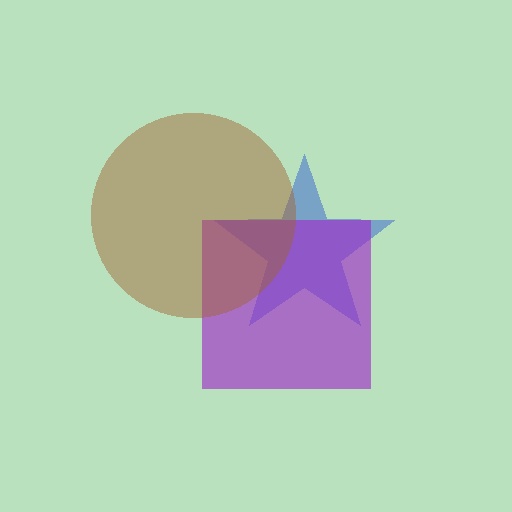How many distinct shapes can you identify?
There are 3 distinct shapes: a blue star, a purple square, a brown circle.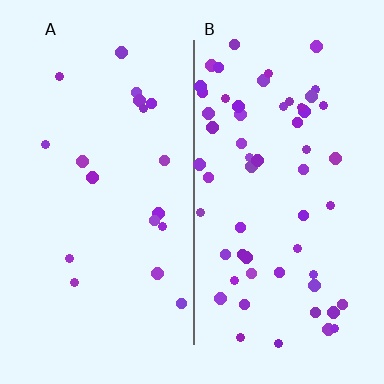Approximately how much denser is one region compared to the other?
Approximately 3.1× — region B over region A.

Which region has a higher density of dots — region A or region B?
B (the right).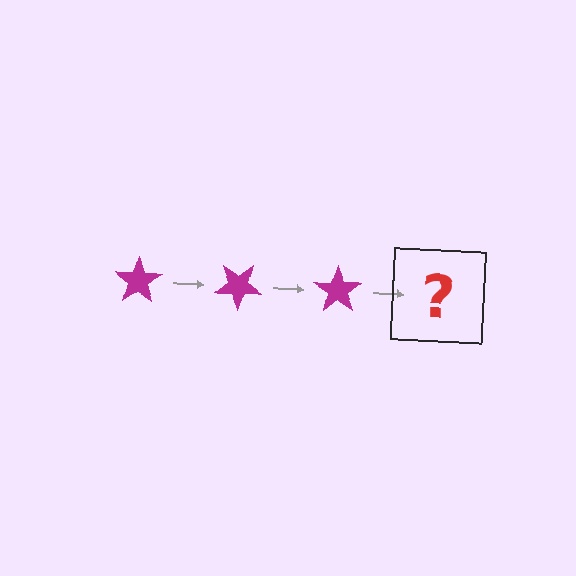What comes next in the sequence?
The next element should be a magenta star rotated 105 degrees.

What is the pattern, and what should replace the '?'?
The pattern is that the star rotates 35 degrees each step. The '?' should be a magenta star rotated 105 degrees.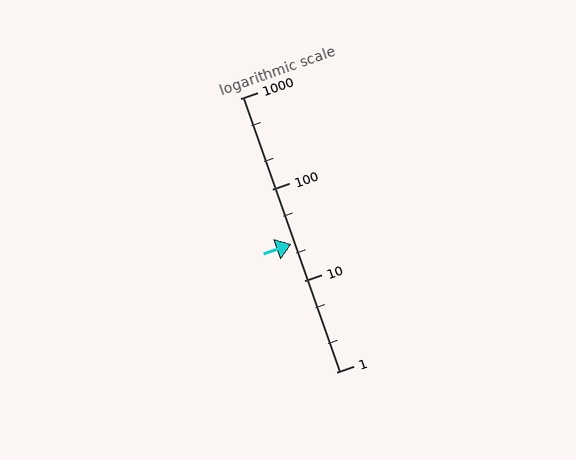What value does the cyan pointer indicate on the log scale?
The pointer indicates approximately 25.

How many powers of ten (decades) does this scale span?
The scale spans 3 decades, from 1 to 1000.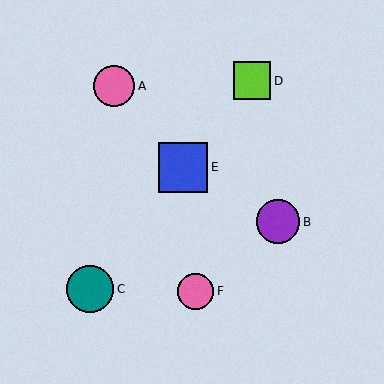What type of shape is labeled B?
Shape B is a purple circle.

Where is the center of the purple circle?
The center of the purple circle is at (278, 222).